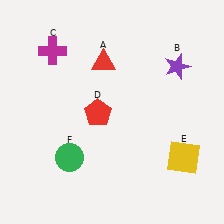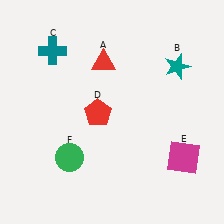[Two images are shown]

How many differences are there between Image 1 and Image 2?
There are 3 differences between the two images.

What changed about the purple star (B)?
In Image 1, B is purple. In Image 2, it changed to teal.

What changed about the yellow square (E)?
In Image 1, E is yellow. In Image 2, it changed to magenta.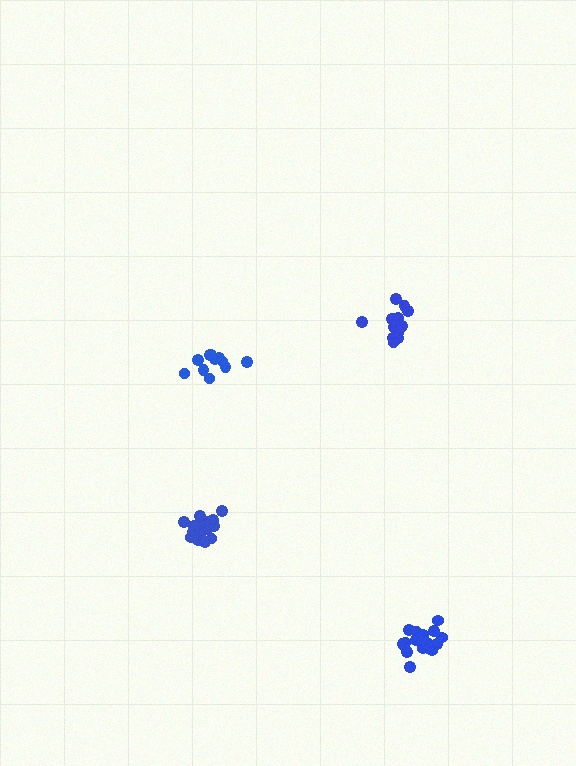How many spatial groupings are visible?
There are 4 spatial groupings.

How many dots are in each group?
Group 1: 16 dots, Group 2: 11 dots, Group 3: 16 dots, Group 4: 16 dots (59 total).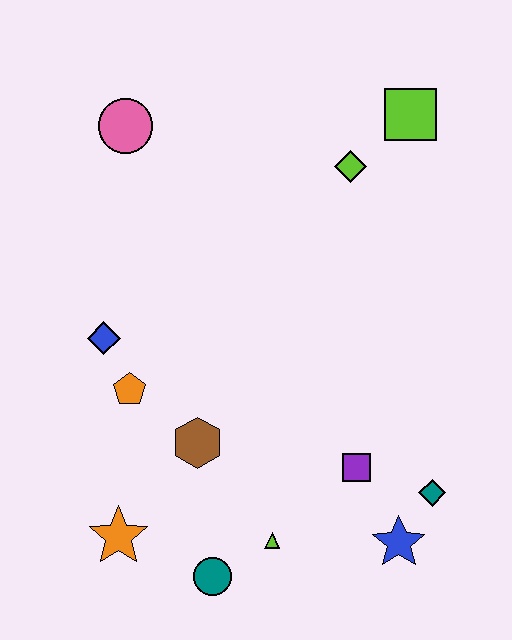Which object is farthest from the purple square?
The pink circle is farthest from the purple square.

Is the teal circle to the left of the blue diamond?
No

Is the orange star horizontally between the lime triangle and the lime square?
No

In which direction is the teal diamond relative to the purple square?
The teal diamond is to the right of the purple square.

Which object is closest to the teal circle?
The lime triangle is closest to the teal circle.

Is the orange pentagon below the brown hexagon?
No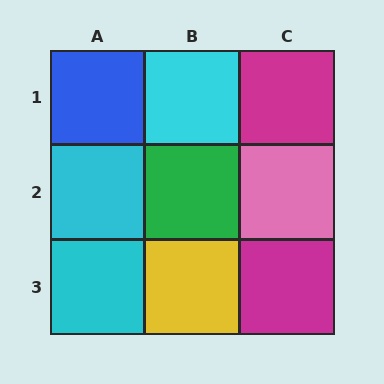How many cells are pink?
1 cell is pink.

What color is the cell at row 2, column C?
Pink.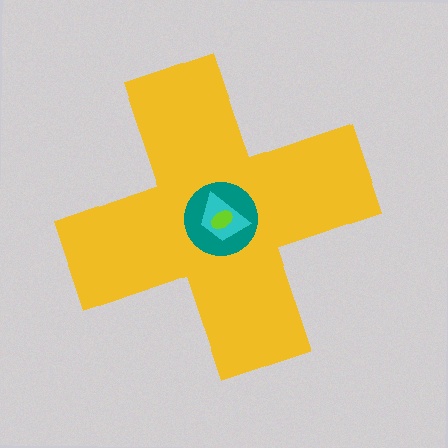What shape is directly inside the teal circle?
The cyan trapezoid.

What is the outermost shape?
The yellow cross.